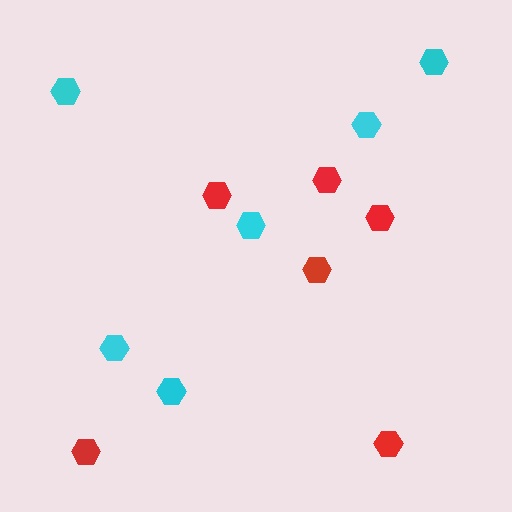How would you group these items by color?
There are 2 groups: one group of red hexagons (6) and one group of cyan hexagons (6).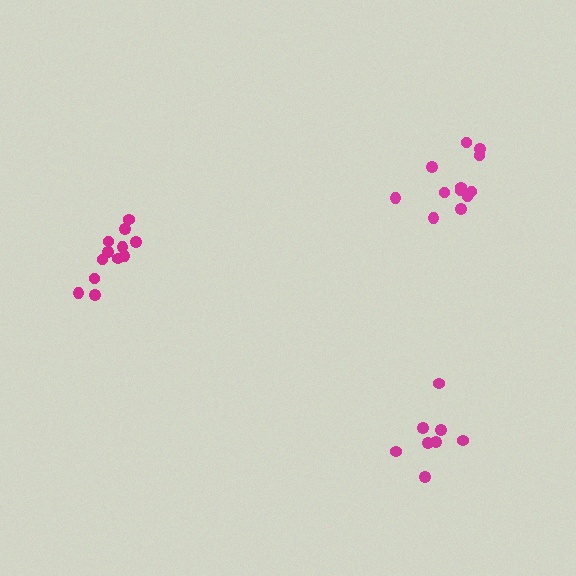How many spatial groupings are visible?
There are 3 spatial groupings.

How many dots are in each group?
Group 1: 12 dots, Group 2: 8 dots, Group 3: 12 dots (32 total).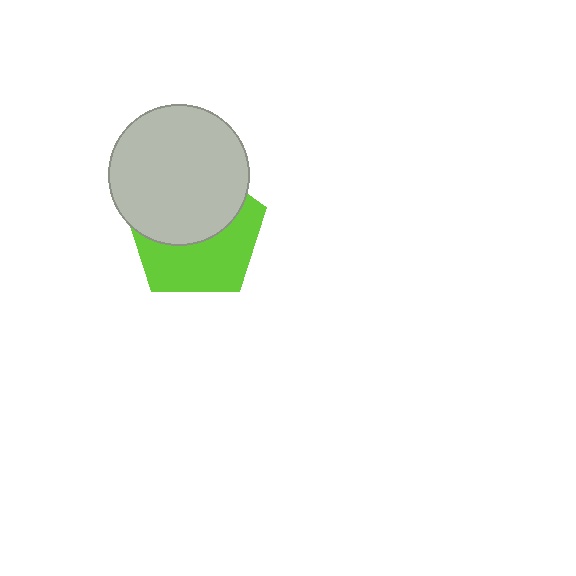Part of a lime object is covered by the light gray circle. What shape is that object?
It is a pentagon.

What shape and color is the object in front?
The object in front is a light gray circle.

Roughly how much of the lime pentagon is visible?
About half of it is visible (roughly 49%).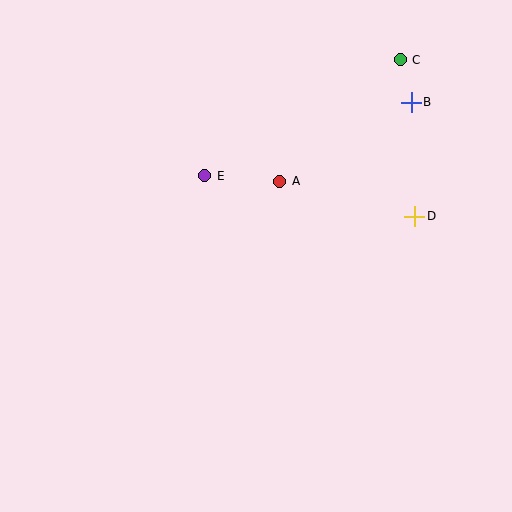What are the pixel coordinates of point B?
Point B is at (411, 102).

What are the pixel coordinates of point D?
Point D is at (415, 217).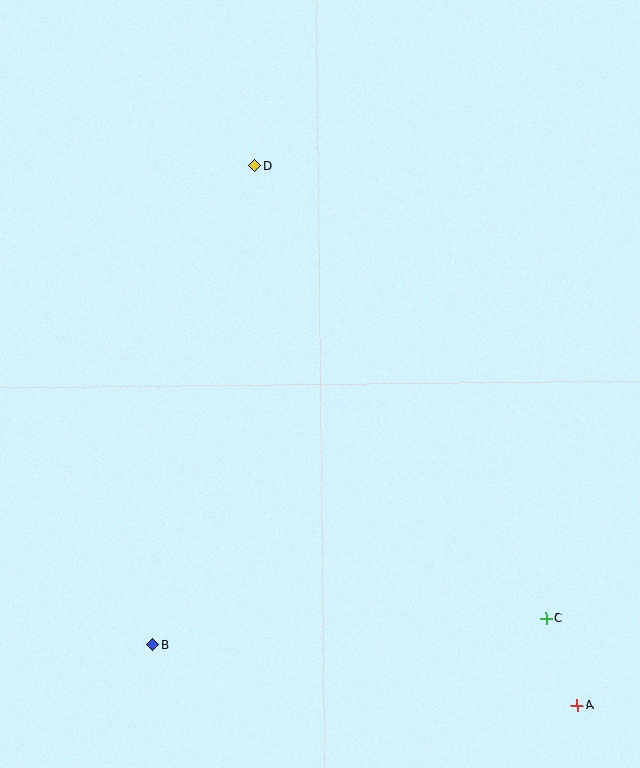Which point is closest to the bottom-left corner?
Point B is closest to the bottom-left corner.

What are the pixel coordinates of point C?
Point C is at (546, 619).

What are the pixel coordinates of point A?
Point A is at (577, 706).